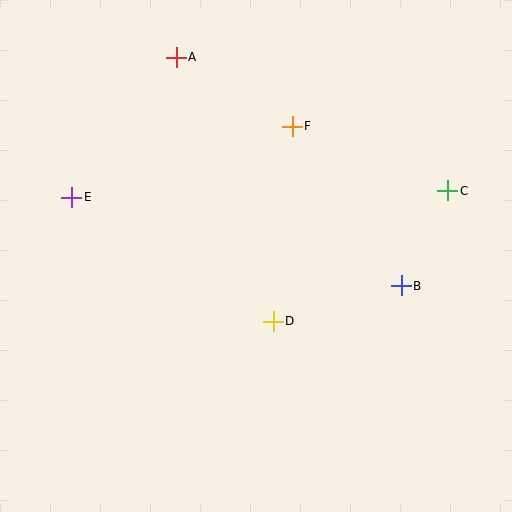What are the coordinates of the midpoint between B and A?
The midpoint between B and A is at (289, 171).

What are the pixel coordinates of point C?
Point C is at (448, 191).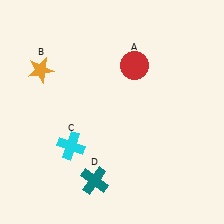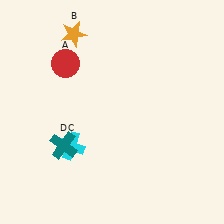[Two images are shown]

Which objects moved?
The objects that moved are: the red circle (A), the orange star (B), the teal cross (D).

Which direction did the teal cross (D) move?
The teal cross (D) moved up.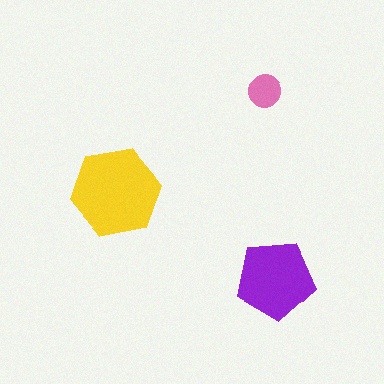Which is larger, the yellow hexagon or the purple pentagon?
The yellow hexagon.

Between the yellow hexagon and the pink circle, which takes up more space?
The yellow hexagon.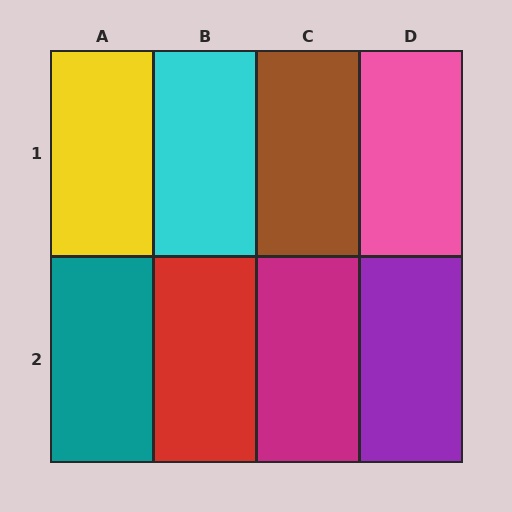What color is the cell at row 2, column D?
Purple.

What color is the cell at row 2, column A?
Teal.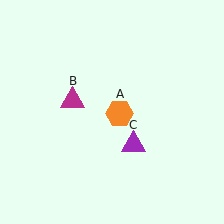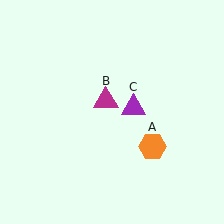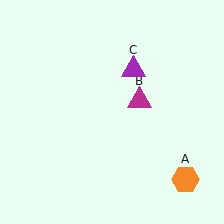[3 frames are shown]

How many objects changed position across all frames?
3 objects changed position: orange hexagon (object A), magenta triangle (object B), purple triangle (object C).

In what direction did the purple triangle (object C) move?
The purple triangle (object C) moved up.